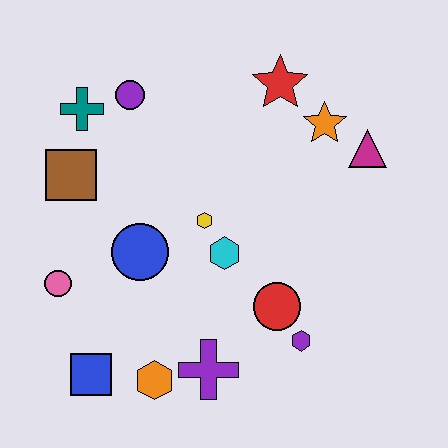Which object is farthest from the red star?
The blue square is farthest from the red star.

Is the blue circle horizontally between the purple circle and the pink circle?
No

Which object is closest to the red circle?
The purple hexagon is closest to the red circle.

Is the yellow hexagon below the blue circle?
No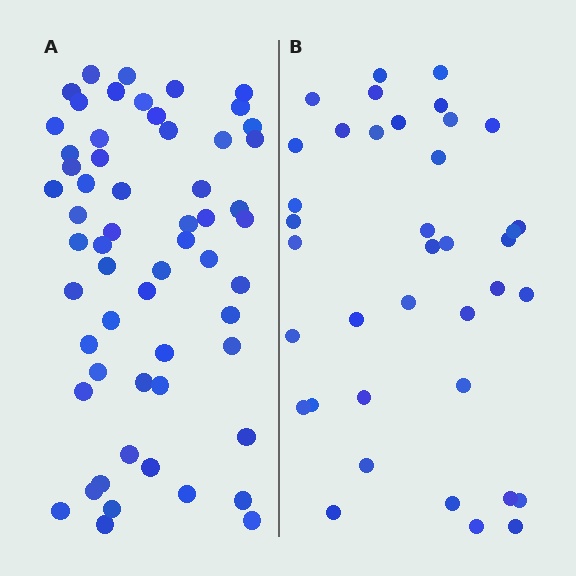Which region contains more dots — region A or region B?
Region A (the left region) has more dots.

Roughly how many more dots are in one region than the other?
Region A has approximately 20 more dots than region B.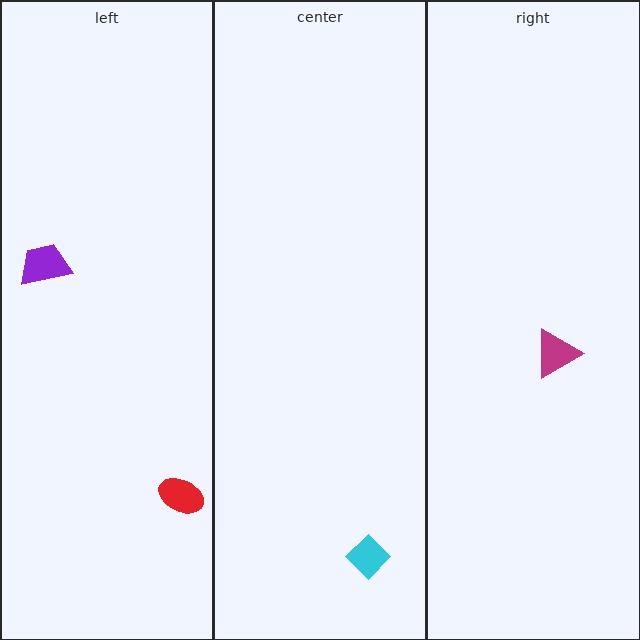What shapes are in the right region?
The magenta triangle.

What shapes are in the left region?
The purple trapezoid, the red ellipse.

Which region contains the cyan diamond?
The center region.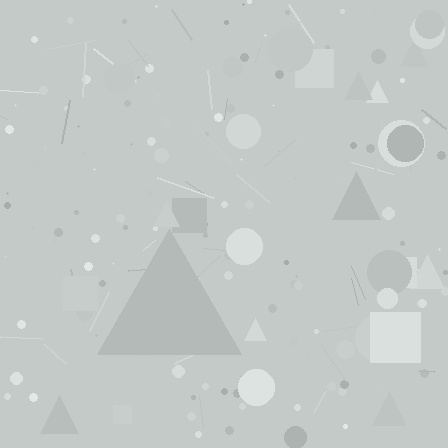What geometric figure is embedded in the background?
A triangle is embedded in the background.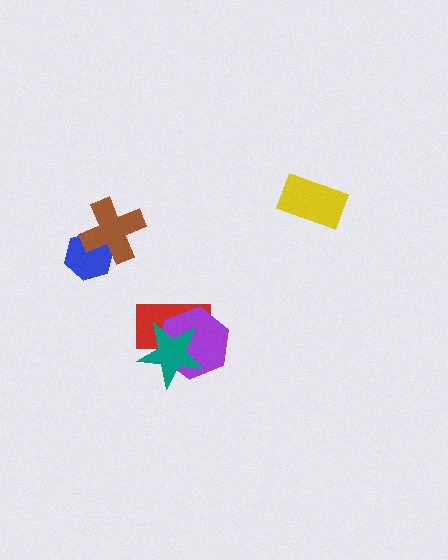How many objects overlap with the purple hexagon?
2 objects overlap with the purple hexagon.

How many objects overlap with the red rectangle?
2 objects overlap with the red rectangle.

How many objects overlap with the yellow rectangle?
0 objects overlap with the yellow rectangle.